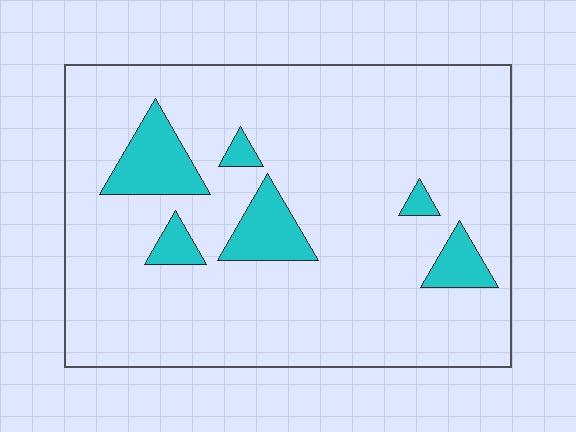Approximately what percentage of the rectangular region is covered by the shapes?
Approximately 10%.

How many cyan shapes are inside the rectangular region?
6.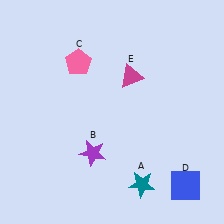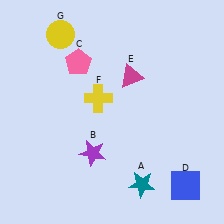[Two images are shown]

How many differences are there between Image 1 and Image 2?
There are 2 differences between the two images.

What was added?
A yellow cross (F), a yellow circle (G) were added in Image 2.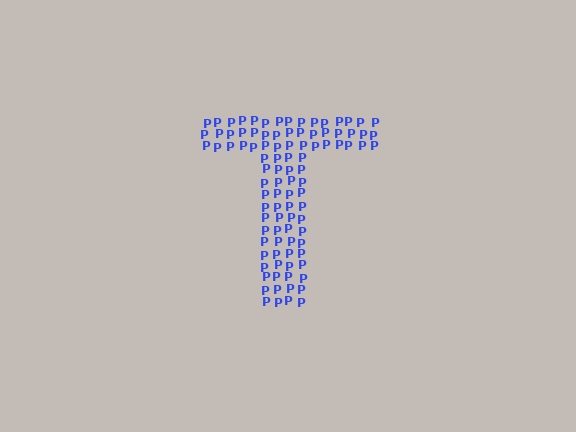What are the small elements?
The small elements are letter P's.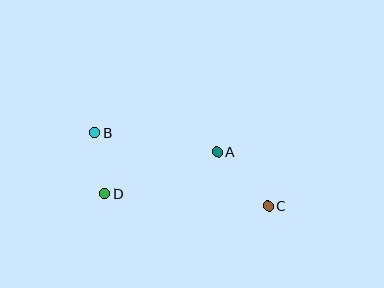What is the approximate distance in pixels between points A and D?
The distance between A and D is approximately 120 pixels.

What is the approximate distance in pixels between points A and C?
The distance between A and C is approximately 74 pixels.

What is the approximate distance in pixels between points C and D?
The distance between C and D is approximately 164 pixels.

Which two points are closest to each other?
Points B and D are closest to each other.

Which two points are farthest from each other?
Points B and C are farthest from each other.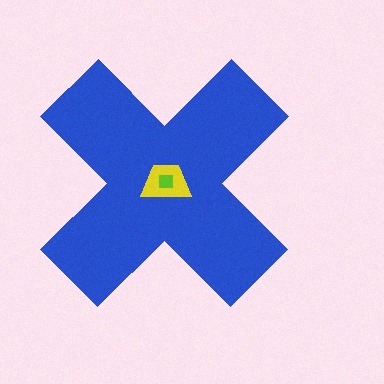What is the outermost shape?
The blue cross.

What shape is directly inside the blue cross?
The yellow trapezoid.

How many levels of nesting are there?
3.